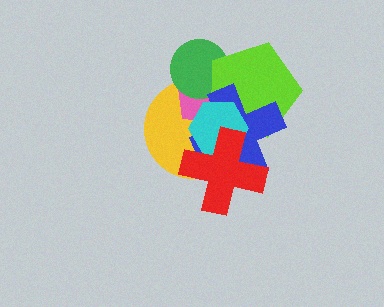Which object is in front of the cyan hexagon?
The red cross is in front of the cyan hexagon.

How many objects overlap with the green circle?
3 objects overlap with the green circle.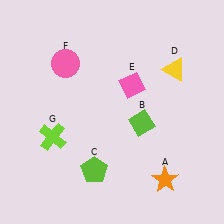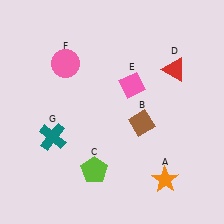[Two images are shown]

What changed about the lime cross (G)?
In Image 1, G is lime. In Image 2, it changed to teal.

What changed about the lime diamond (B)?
In Image 1, B is lime. In Image 2, it changed to brown.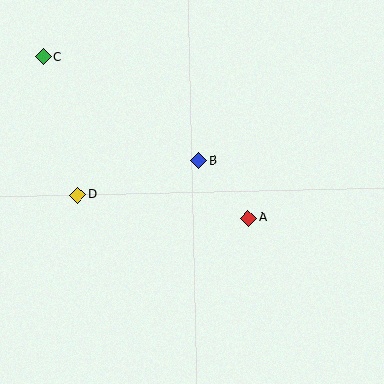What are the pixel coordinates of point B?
Point B is at (199, 161).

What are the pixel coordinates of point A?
Point A is at (248, 218).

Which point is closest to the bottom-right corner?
Point A is closest to the bottom-right corner.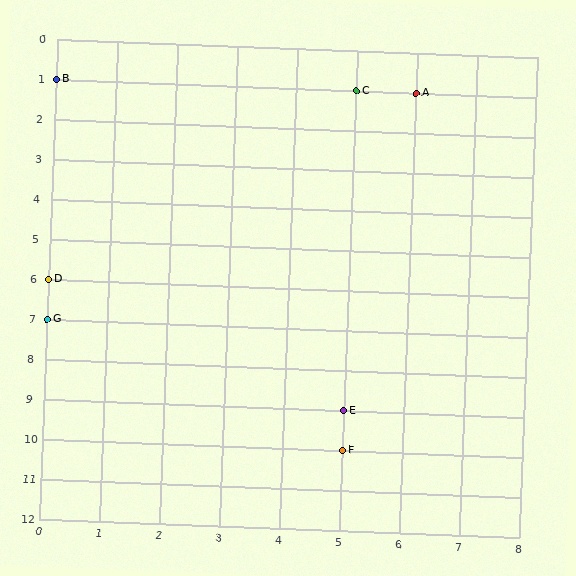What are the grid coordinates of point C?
Point C is at grid coordinates (5, 1).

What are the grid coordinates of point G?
Point G is at grid coordinates (0, 7).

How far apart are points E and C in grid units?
Points E and C are 8 rows apart.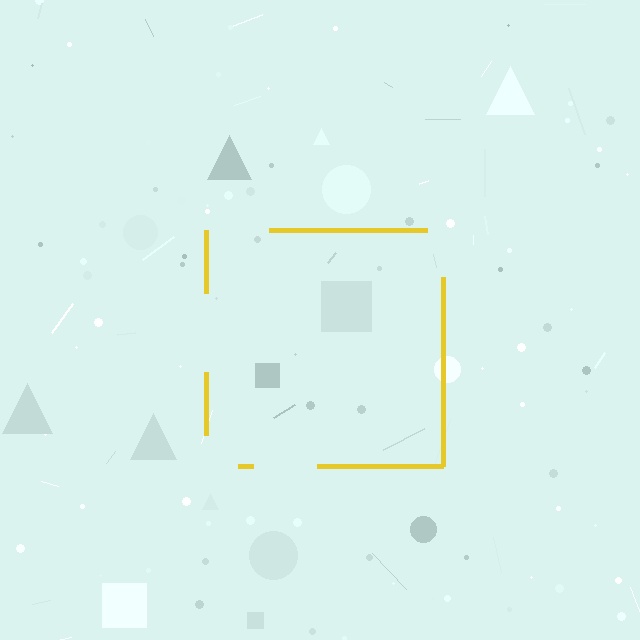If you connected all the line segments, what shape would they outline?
They would outline a square.